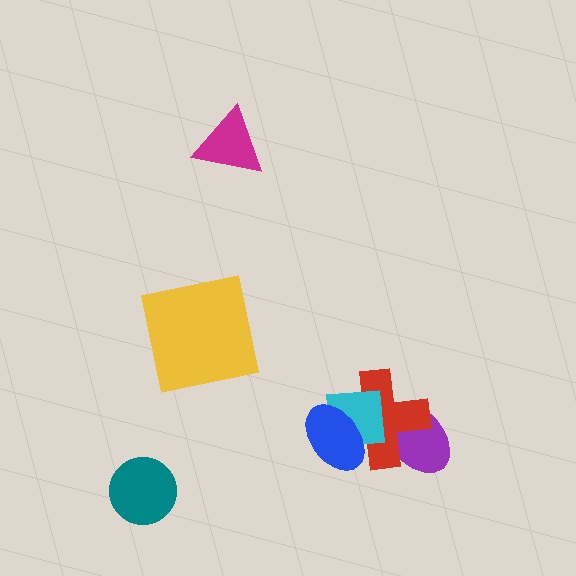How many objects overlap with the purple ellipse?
1 object overlaps with the purple ellipse.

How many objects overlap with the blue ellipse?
2 objects overlap with the blue ellipse.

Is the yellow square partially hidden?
No, no other shape covers it.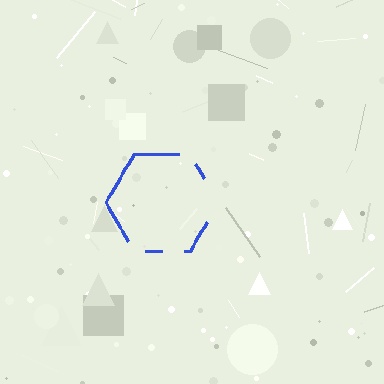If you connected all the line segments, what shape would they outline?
They would outline a hexagon.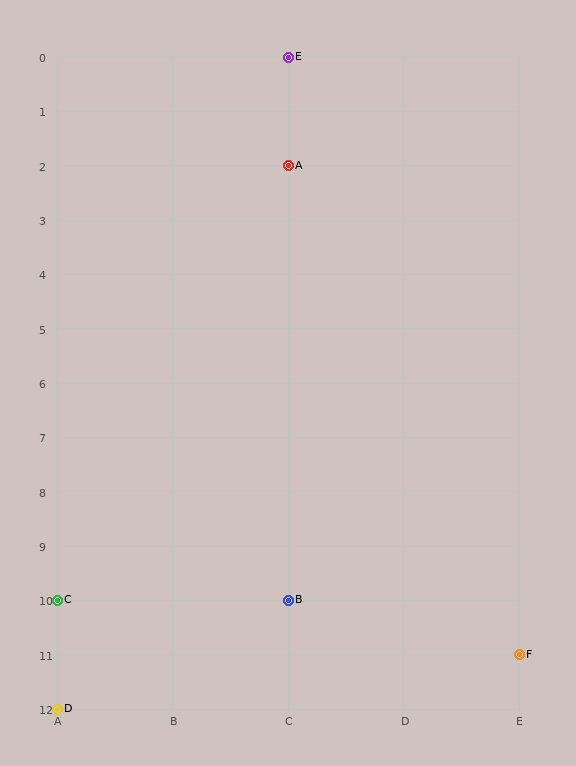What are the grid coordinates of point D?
Point D is at grid coordinates (A, 12).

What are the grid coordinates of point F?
Point F is at grid coordinates (E, 11).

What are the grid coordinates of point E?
Point E is at grid coordinates (C, 0).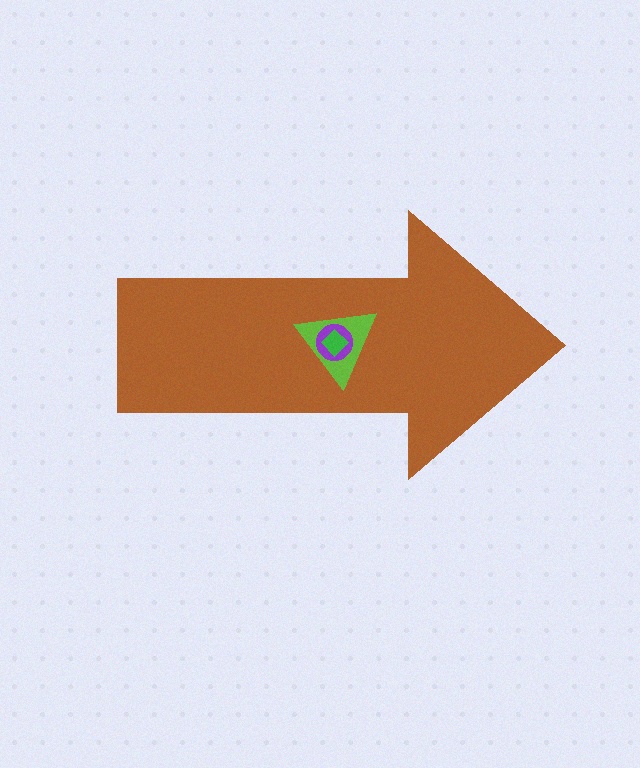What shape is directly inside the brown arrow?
The lime triangle.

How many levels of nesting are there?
4.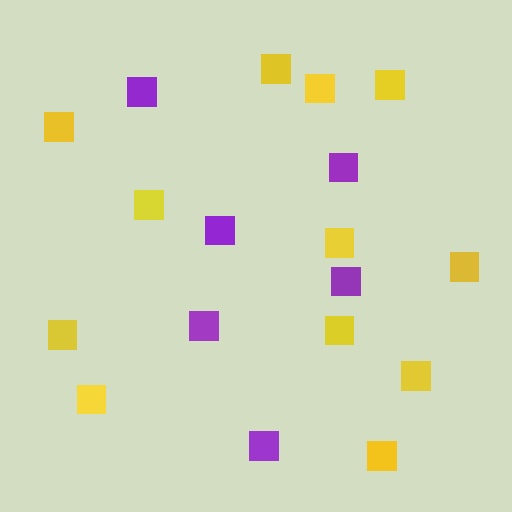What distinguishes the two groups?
There are 2 groups: one group of purple squares (6) and one group of yellow squares (12).